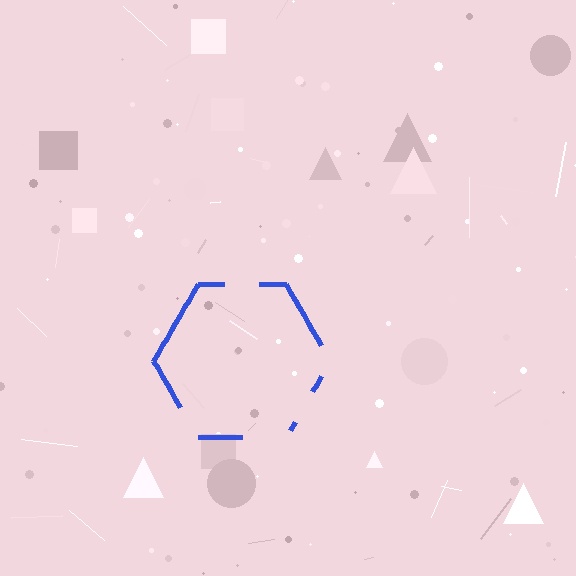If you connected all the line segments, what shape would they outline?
They would outline a hexagon.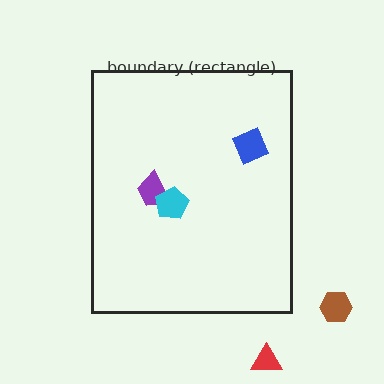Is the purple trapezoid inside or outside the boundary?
Inside.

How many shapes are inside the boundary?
3 inside, 2 outside.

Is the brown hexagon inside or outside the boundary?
Outside.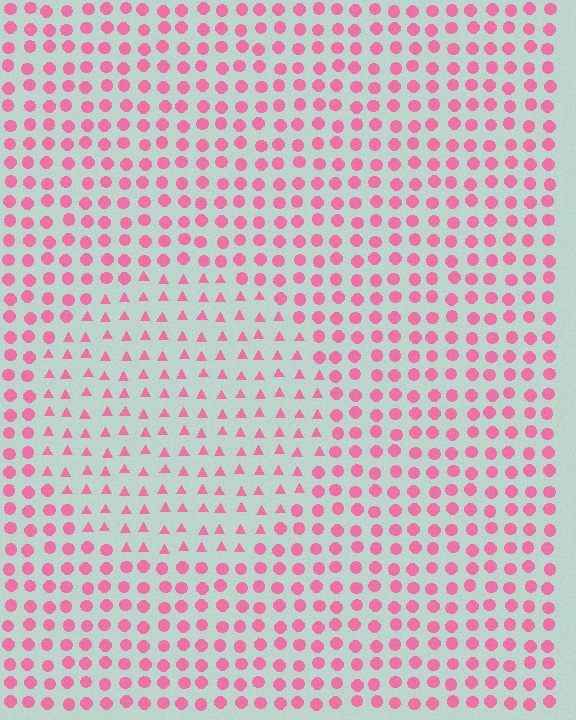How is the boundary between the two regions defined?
The boundary is defined by a change in element shape: triangles inside vs. circles outside. All elements share the same color and spacing.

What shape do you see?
I see a circle.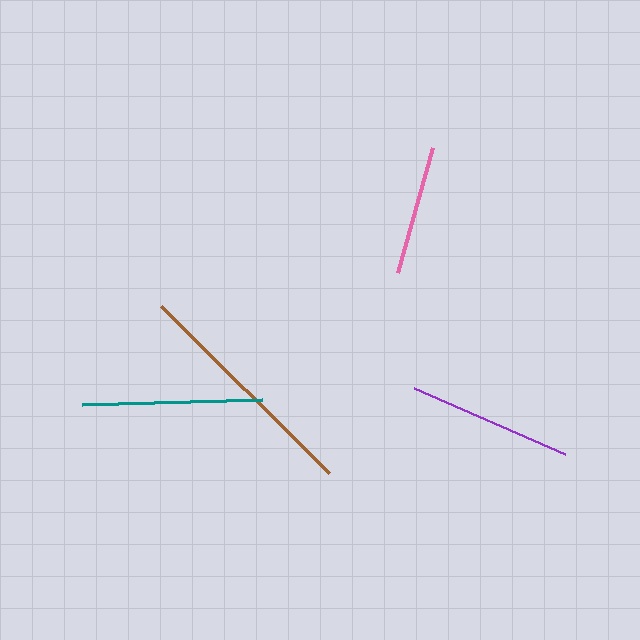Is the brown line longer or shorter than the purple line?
The brown line is longer than the purple line.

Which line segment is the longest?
The brown line is the longest at approximately 237 pixels.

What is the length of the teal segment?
The teal segment is approximately 180 pixels long.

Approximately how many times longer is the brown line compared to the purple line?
The brown line is approximately 1.4 times the length of the purple line.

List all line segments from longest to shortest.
From longest to shortest: brown, teal, purple, pink.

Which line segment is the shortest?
The pink line is the shortest at approximately 130 pixels.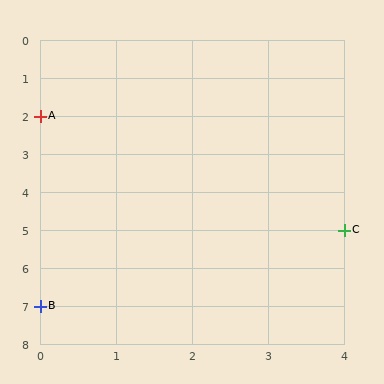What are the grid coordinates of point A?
Point A is at grid coordinates (0, 2).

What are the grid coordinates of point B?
Point B is at grid coordinates (0, 7).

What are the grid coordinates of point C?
Point C is at grid coordinates (4, 5).